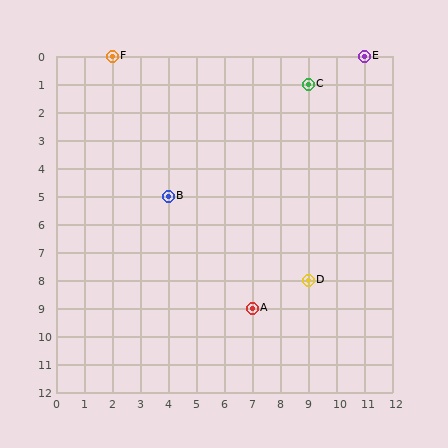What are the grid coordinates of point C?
Point C is at grid coordinates (9, 1).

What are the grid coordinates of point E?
Point E is at grid coordinates (11, 0).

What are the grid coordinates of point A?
Point A is at grid coordinates (7, 9).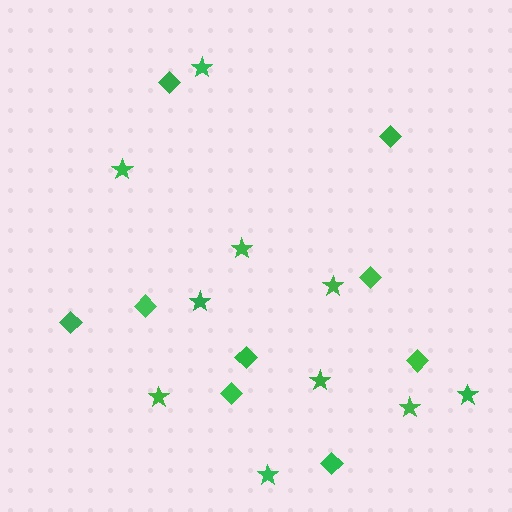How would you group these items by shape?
There are 2 groups: one group of diamonds (9) and one group of stars (10).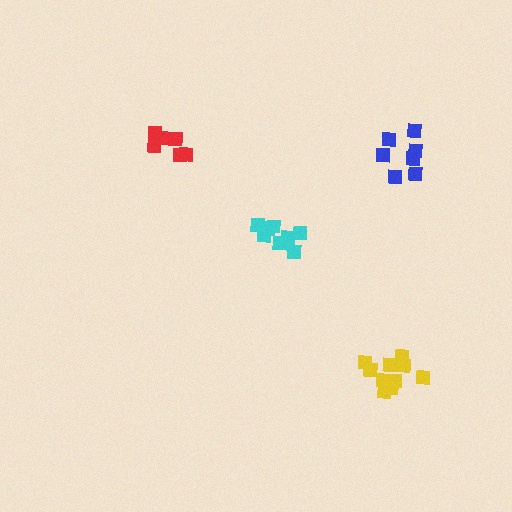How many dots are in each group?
Group 1: 9 dots, Group 2: 10 dots, Group 3: 7 dots, Group 4: 7 dots (33 total).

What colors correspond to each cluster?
The clusters are colored: cyan, yellow, red, blue.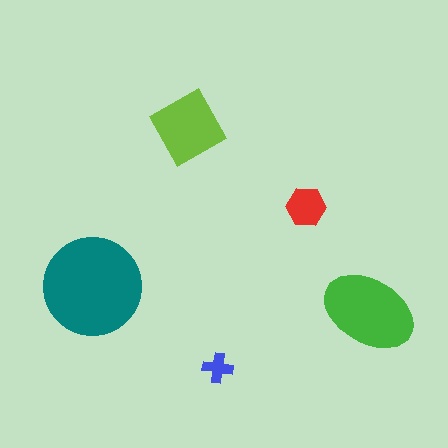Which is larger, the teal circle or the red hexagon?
The teal circle.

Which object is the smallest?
The blue cross.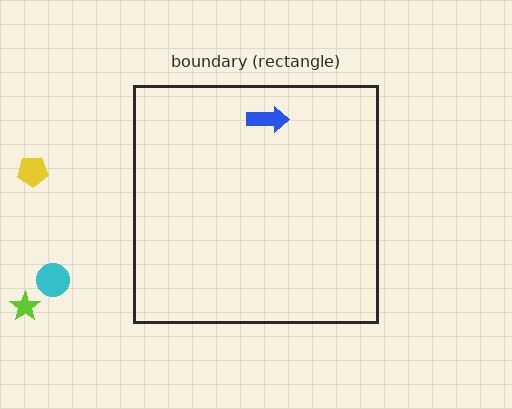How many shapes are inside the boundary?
1 inside, 3 outside.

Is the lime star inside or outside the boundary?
Outside.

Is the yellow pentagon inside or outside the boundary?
Outside.